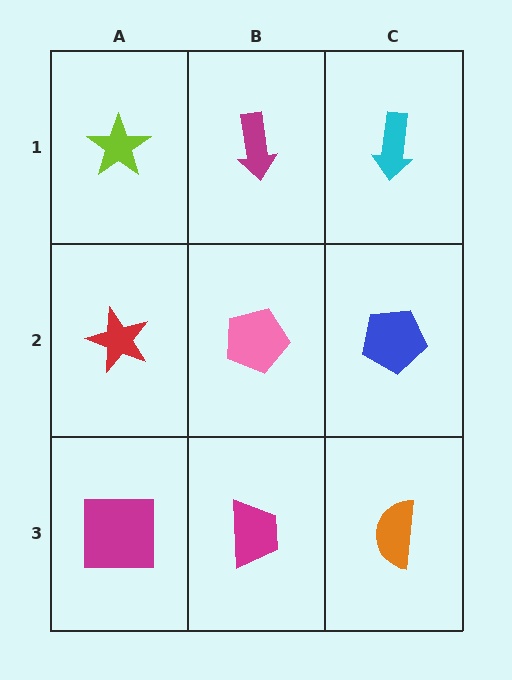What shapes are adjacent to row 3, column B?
A pink pentagon (row 2, column B), a magenta square (row 3, column A), an orange semicircle (row 3, column C).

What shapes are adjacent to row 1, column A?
A red star (row 2, column A), a magenta arrow (row 1, column B).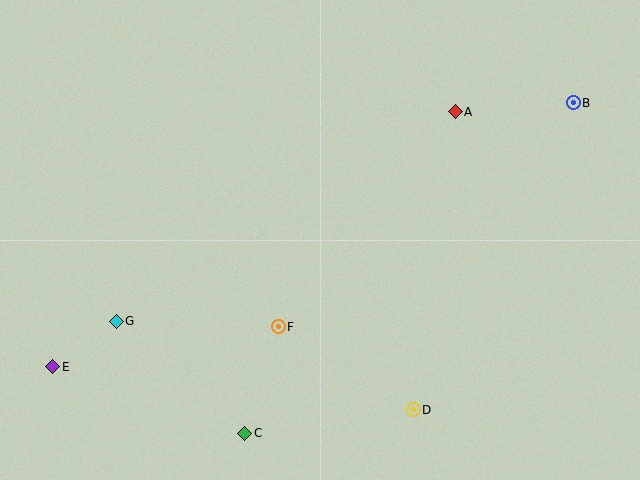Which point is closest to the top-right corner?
Point B is closest to the top-right corner.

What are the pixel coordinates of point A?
Point A is at (455, 112).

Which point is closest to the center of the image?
Point F at (278, 327) is closest to the center.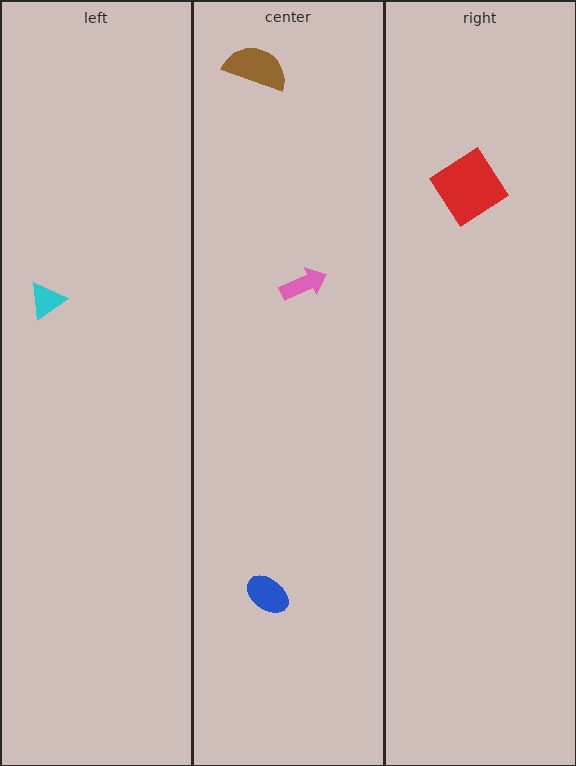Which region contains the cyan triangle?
The left region.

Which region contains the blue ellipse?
The center region.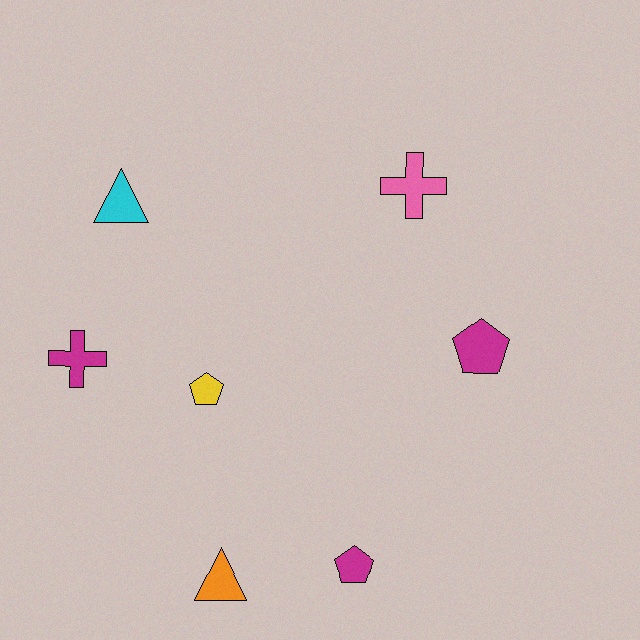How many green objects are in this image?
There are no green objects.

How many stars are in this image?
There are no stars.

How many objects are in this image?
There are 7 objects.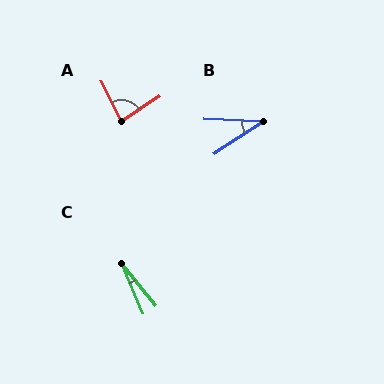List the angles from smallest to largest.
C (17°), B (36°), A (83°).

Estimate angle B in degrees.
Approximately 36 degrees.